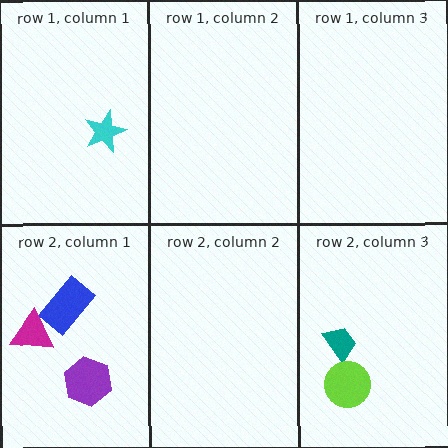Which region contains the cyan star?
The row 1, column 1 region.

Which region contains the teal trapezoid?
The row 2, column 3 region.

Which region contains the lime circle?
The row 2, column 3 region.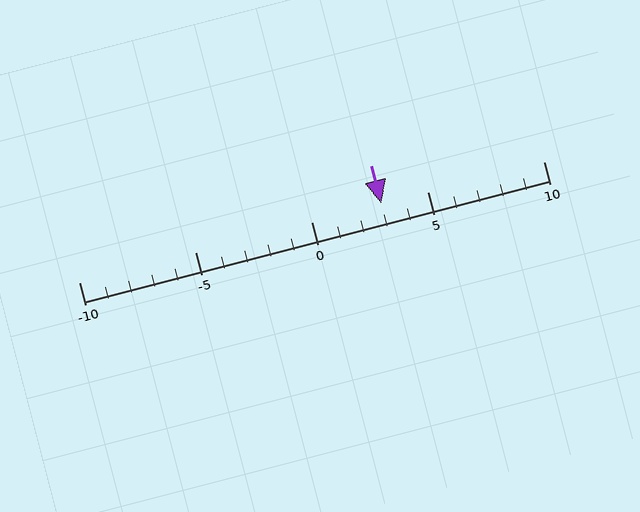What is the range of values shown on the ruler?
The ruler shows values from -10 to 10.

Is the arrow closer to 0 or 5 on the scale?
The arrow is closer to 5.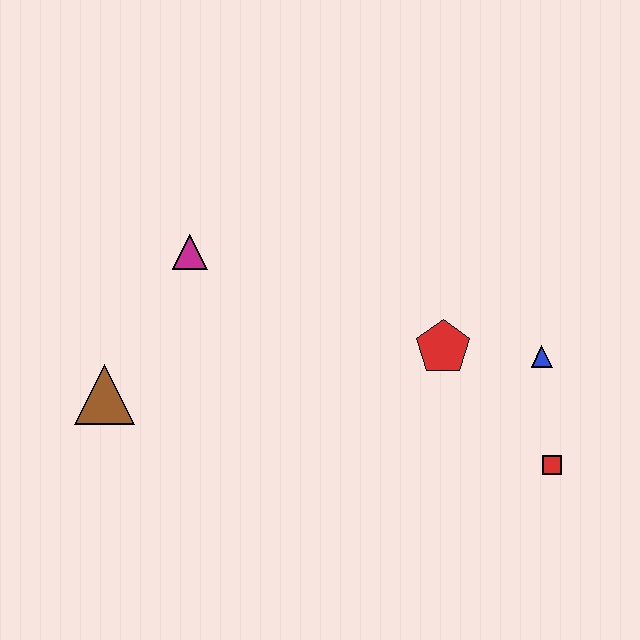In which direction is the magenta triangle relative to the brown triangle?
The magenta triangle is above the brown triangle.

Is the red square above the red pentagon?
No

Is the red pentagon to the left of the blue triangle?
Yes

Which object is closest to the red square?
The blue triangle is closest to the red square.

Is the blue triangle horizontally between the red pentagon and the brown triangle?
No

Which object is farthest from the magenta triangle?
The red square is farthest from the magenta triangle.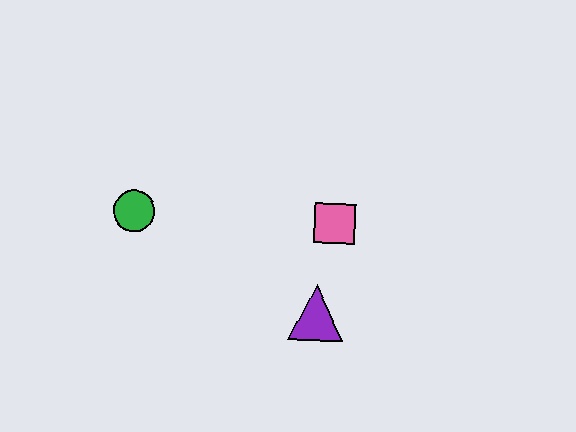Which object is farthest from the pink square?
The green circle is farthest from the pink square.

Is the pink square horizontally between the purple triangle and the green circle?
No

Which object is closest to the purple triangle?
The pink square is closest to the purple triangle.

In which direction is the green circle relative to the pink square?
The green circle is to the left of the pink square.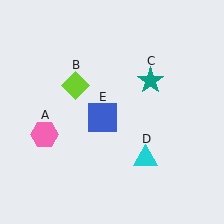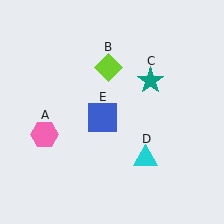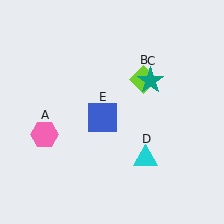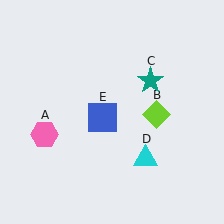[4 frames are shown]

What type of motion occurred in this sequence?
The lime diamond (object B) rotated clockwise around the center of the scene.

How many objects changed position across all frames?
1 object changed position: lime diamond (object B).